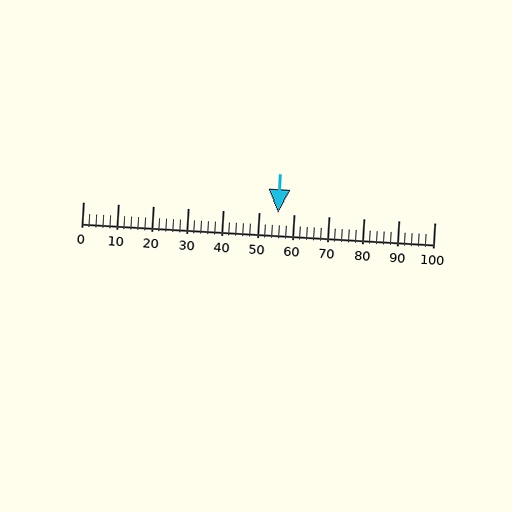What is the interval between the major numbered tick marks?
The major tick marks are spaced 10 units apart.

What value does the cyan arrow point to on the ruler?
The cyan arrow points to approximately 56.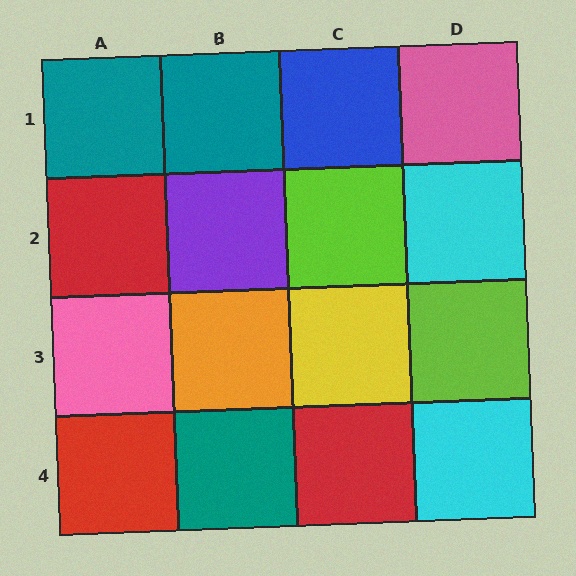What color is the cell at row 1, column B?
Teal.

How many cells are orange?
1 cell is orange.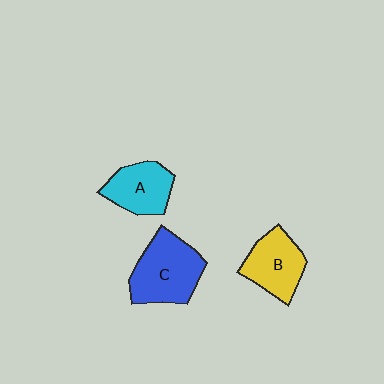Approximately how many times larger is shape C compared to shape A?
Approximately 1.4 times.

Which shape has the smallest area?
Shape A (cyan).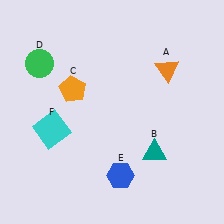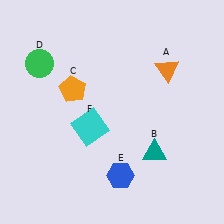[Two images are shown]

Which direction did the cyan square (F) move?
The cyan square (F) moved right.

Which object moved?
The cyan square (F) moved right.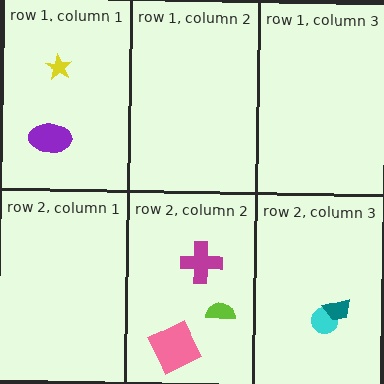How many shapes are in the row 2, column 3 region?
2.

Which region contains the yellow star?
The row 1, column 1 region.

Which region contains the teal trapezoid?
The row 2, column 3 region.